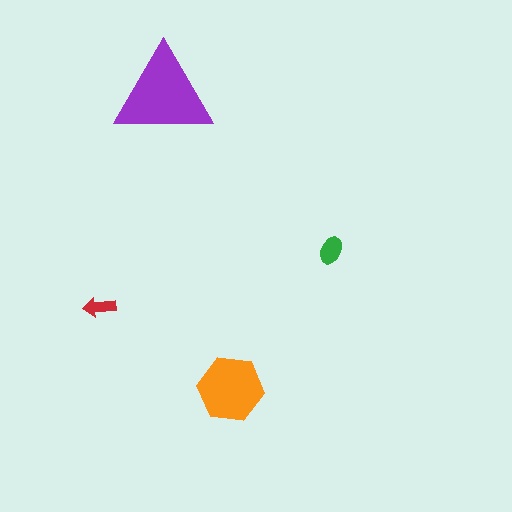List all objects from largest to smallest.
The purple triangle, the orange hexagon, the green ellipse, the red arrow.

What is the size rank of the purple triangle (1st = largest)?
1st.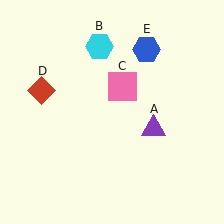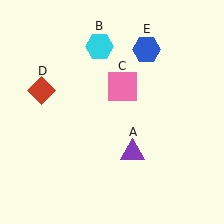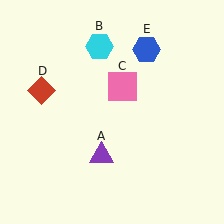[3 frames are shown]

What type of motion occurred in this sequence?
The purple triangle (object A) rotated clockwise around the center of the scene.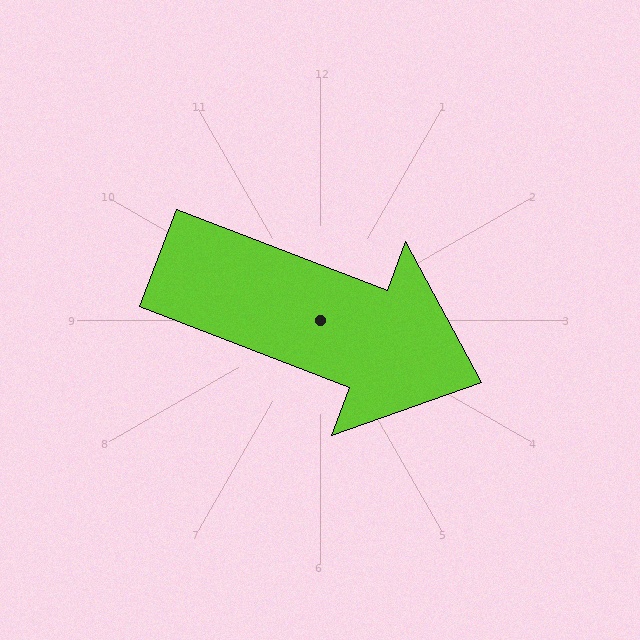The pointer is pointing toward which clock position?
Roughly 4 o'clock.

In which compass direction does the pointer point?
East.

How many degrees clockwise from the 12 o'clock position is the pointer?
Approximately 111 degrees.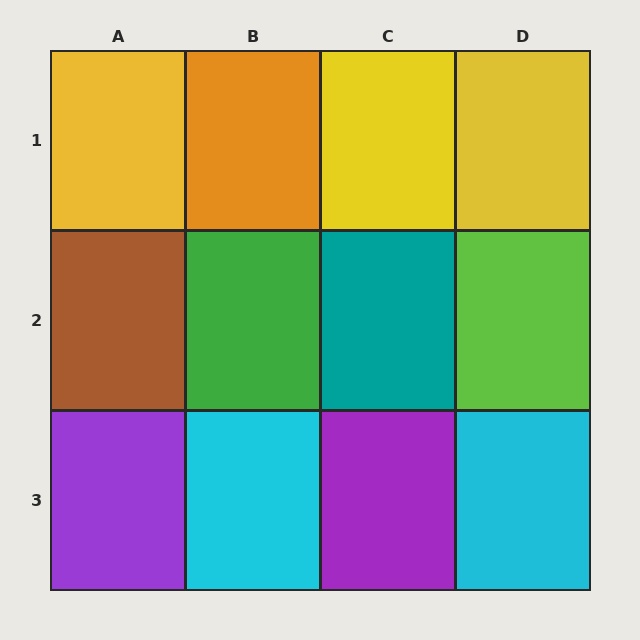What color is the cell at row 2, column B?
Green.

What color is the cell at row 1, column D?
Yellow.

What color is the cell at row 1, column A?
Yellow.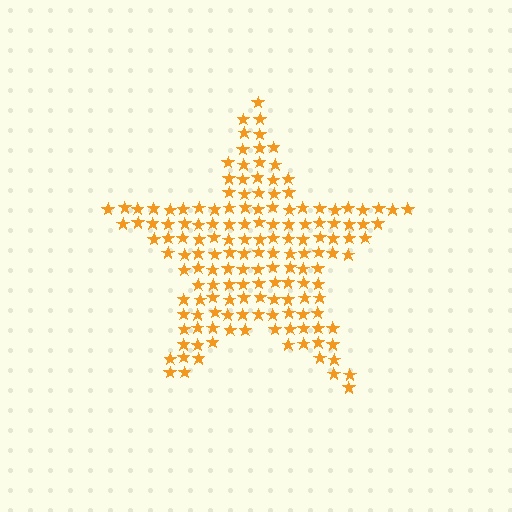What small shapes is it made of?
It is made of small stars.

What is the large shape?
The large shape is a star.